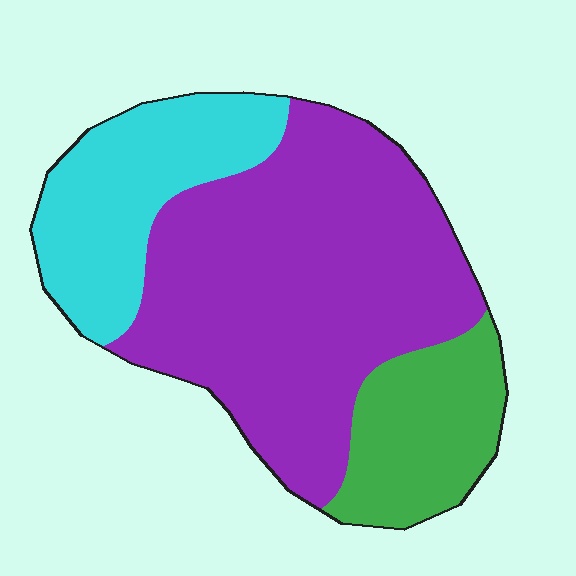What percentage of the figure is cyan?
Cyan takes up about one quarter (1/4) of the figure.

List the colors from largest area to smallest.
From largest to smallest: purple, cyan, green.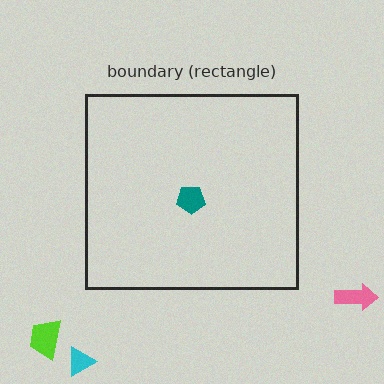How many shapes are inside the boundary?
1 inside, 3 outside.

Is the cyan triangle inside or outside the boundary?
Outside.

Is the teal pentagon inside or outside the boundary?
Inside.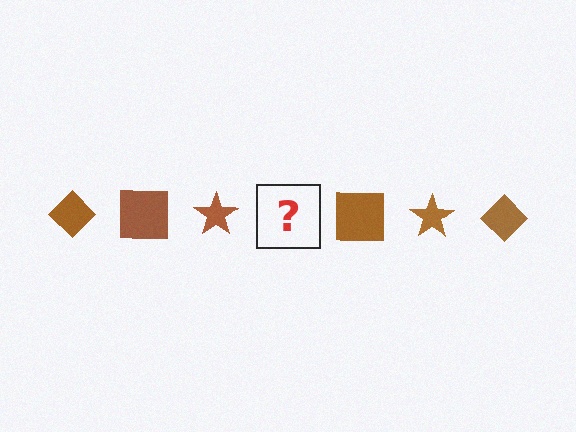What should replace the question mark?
The question mark should be replaced with a brown diamond.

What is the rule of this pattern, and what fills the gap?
The rule is that the pattern cycles through diamond, square, star shapes in brown. The gap should be filled with a brown diamond.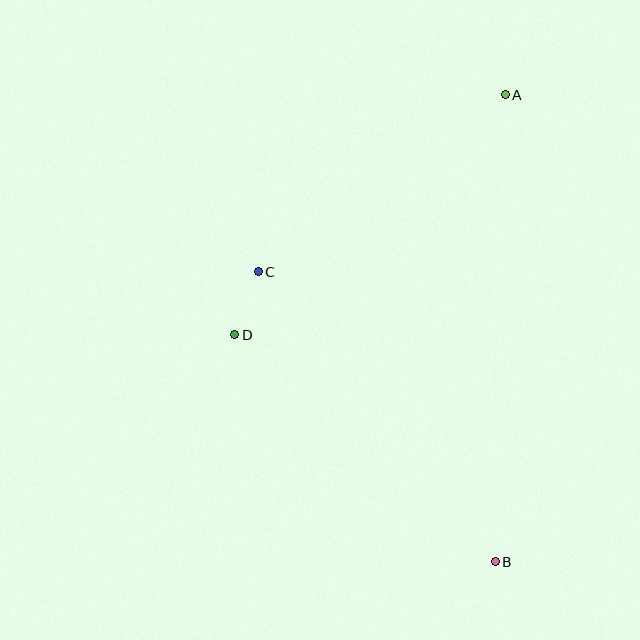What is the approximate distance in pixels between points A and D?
The distance between A and D is approximately 361 pixels.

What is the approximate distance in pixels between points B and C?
The distance between B and C is approximately 375 pixels.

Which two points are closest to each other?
Points C and D are closest to each other.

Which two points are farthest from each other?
Points A and B are farthest from each other.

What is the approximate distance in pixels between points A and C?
The distance between A and C is approximately 304 pixels.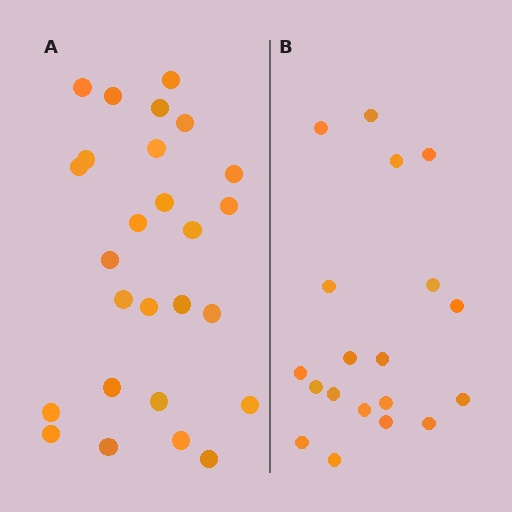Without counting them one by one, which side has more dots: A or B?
Region A (the left region) has more dots.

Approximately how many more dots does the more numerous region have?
Region A has roughly 8 or so more dots than region B.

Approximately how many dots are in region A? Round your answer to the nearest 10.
About 30 dots. (The exact count is 26, which rounds to 30.)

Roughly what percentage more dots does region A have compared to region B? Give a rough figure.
About 35% more.